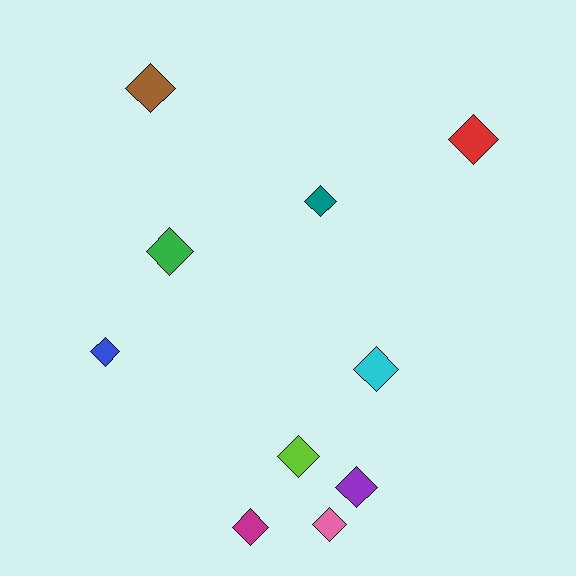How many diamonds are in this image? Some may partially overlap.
There are 10 diamonds.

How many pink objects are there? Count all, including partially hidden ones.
There is 1 pink object.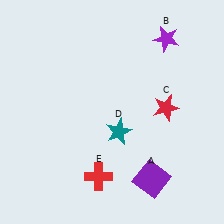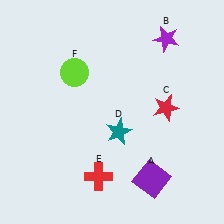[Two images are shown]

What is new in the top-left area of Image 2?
A lime circle (F) was added in the top-left area of Image 2.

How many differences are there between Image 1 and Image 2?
There is 1 difference between the two images.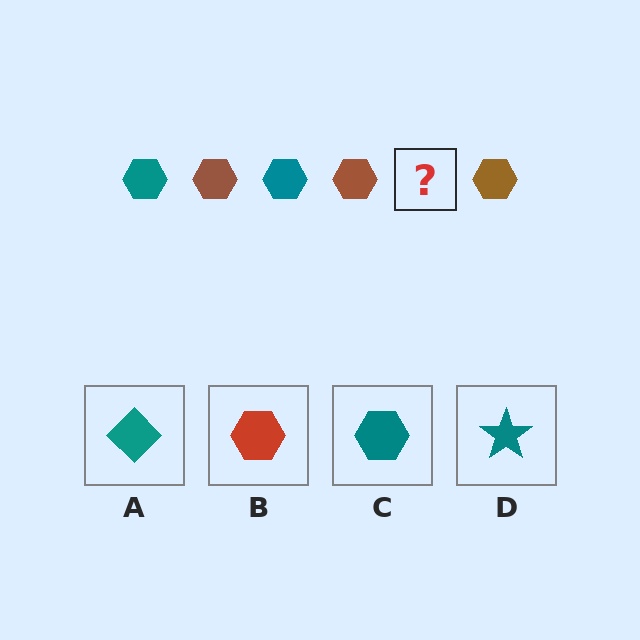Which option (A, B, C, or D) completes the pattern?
C.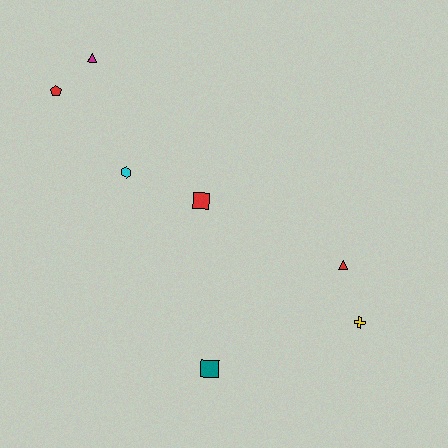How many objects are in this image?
There are 7 objects.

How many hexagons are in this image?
There is 1 hexagon.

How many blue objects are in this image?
There are no blue objects.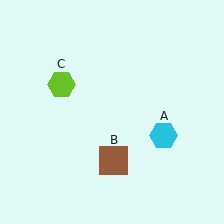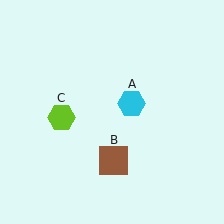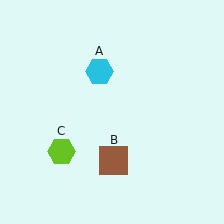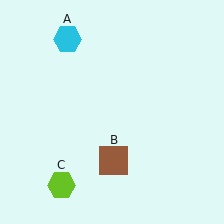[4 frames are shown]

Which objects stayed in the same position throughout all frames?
Brown square (object B) remained stationary.